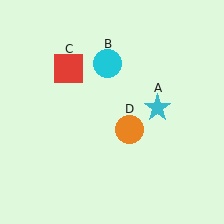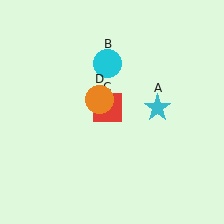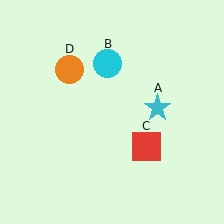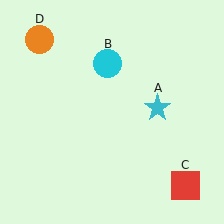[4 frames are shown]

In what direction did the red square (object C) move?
The red square (object C) moved down and to the right.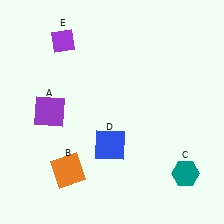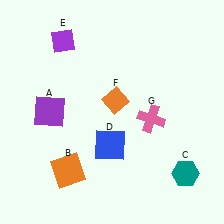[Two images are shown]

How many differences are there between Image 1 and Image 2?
There are 2 differences between the two images.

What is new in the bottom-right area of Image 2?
A pink cross (G) was added in the bottom-right area of Image 2.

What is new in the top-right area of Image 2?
An orange diamond (F) was added in the top-right area of Image 2.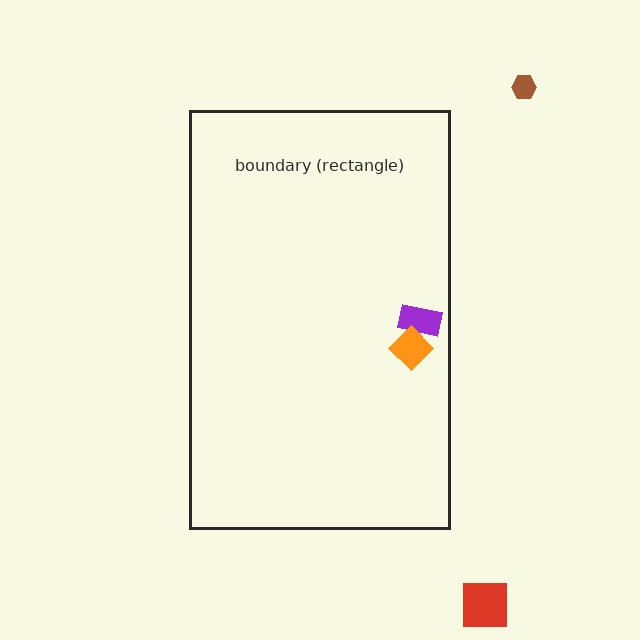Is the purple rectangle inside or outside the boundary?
Inside.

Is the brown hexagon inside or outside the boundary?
Outside.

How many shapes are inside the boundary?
2 inside, 2 outside.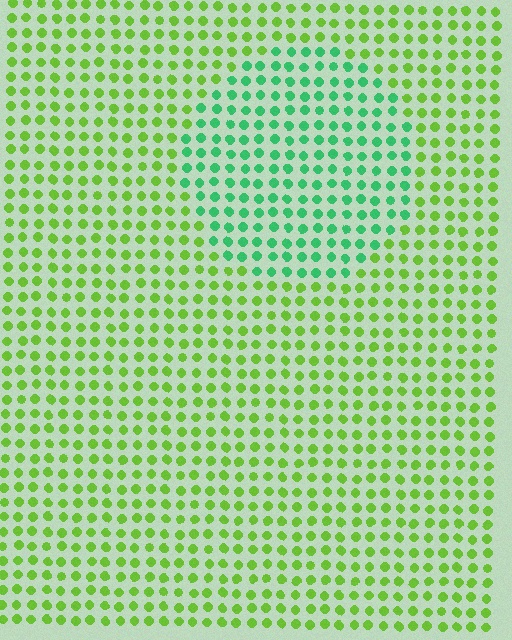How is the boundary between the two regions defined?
The boundary is defined purely by a slight shift in hue (about 46 degrees). Spacing, size, and orientation are identical on both sides.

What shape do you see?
I see a circle.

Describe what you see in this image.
The image is filled with small lime elements in a uniform arrangement. A circle-shaped region is visible where the elements are tinted to a slightly different hue, forming a subtle color boundary.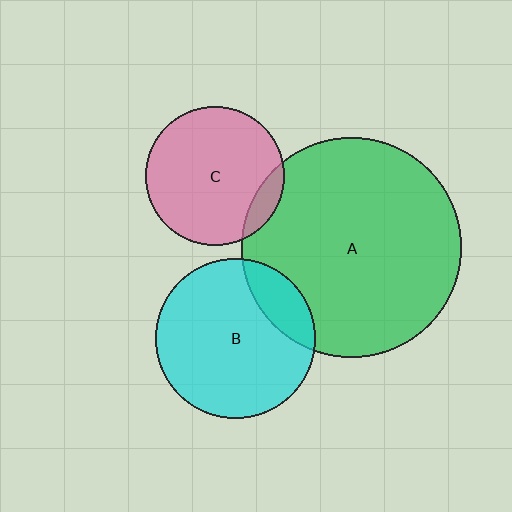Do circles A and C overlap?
Yes.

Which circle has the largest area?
Circle A (green).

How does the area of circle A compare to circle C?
Approximately 2.5 times.